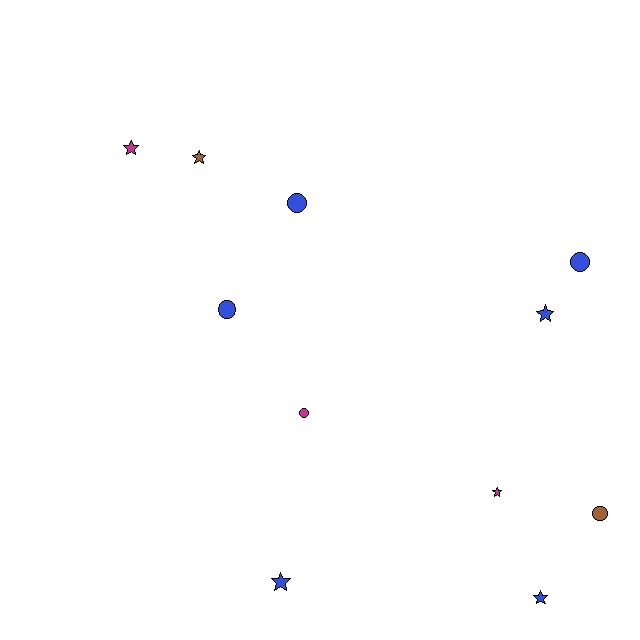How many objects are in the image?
There are 11 objects.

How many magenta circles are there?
There is 1 magenta circle.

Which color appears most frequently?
Blue, with 6 objects.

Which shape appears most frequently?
Star, with 6 objects.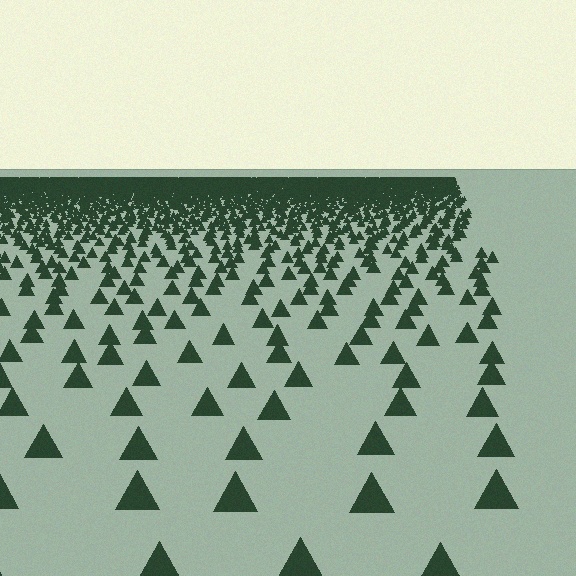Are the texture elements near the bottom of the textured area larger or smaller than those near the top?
Larger. Near the bottom, elements are closer to the viewer and appear at a bigger on-screen size.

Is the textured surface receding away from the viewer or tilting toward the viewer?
The surface is receding away from the viewer. Texture elements get smaller and denser toward the top.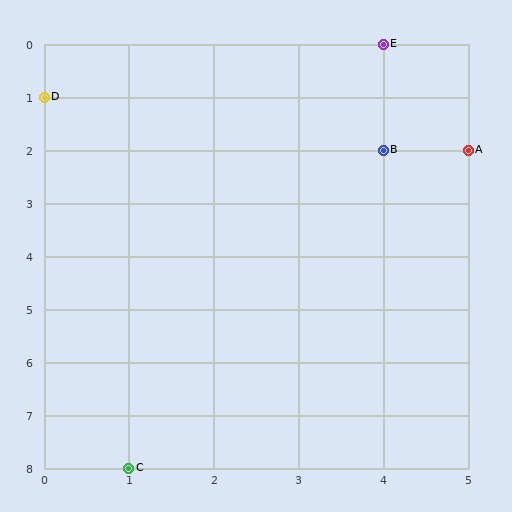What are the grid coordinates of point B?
Point B is at grid coordinates (4, 2).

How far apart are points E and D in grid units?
Points E and D are 4 columns and 1 row apart (about 4.1 grid units diagonally).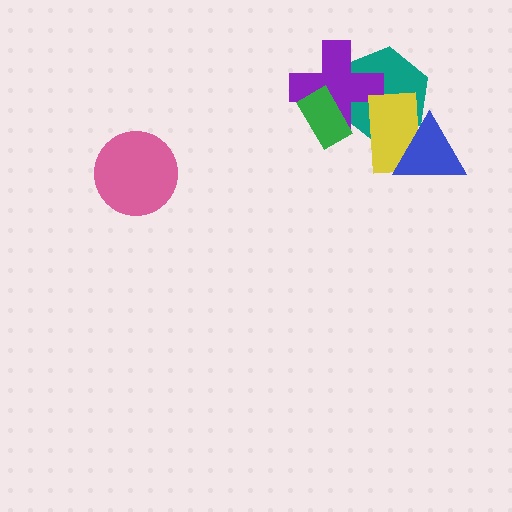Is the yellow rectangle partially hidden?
Yes, it is partially covered by another shape.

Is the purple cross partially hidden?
Yes, it is partially covered by another shape.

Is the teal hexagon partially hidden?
Yes, it is partially covered by another shape.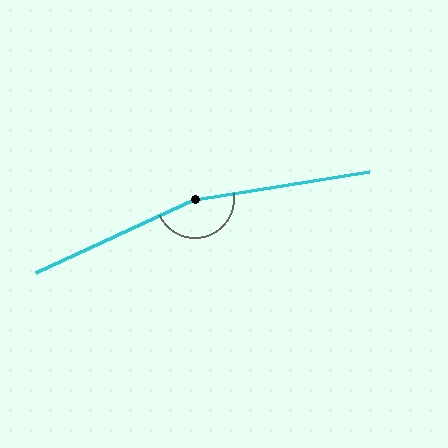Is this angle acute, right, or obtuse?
It is obtuse.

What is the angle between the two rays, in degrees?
Approximately 164 degrees.